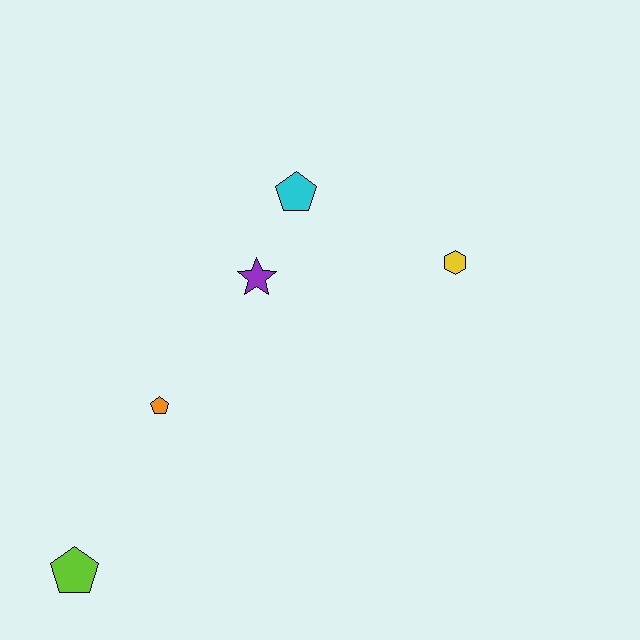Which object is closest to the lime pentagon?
The orange pentagon is closest to the lime pentagon.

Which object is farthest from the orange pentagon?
The yellow hexagon is farthest from the orange pentagon.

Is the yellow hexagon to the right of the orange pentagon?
Yes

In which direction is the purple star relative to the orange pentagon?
The purple star is above the orange pentagon.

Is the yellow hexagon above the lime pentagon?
Yes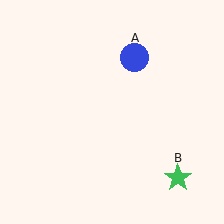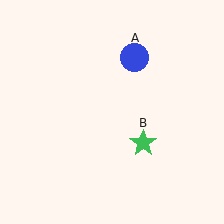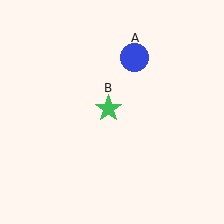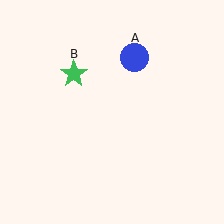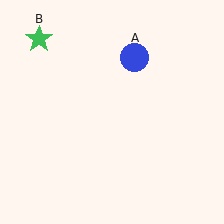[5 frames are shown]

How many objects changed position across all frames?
1 object changed position: green star (object B).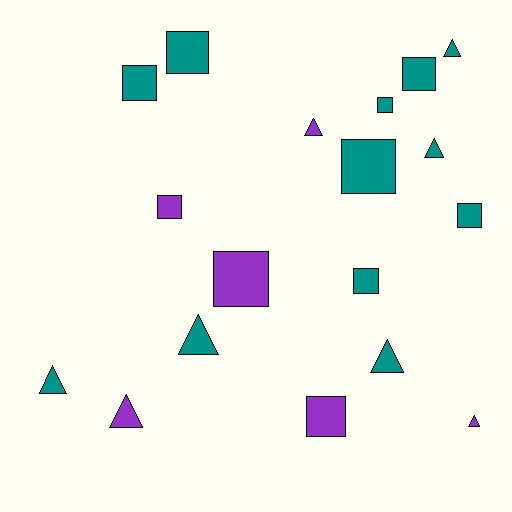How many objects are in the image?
There are 18 objects.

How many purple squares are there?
There are 3 purple squares.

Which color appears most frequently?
Teal, with 12 objects.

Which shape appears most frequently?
Square, with 10 objects.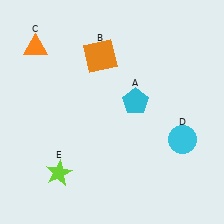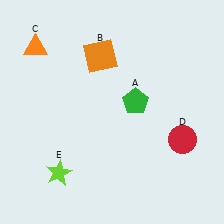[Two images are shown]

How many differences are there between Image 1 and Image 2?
There are 2 differences between the two images.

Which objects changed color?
A changed from cyan to green. D changed from cyan to red.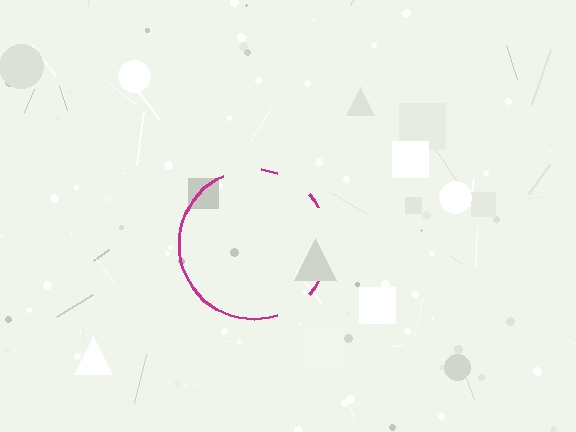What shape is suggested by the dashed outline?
The dashed outline suggests a circle.